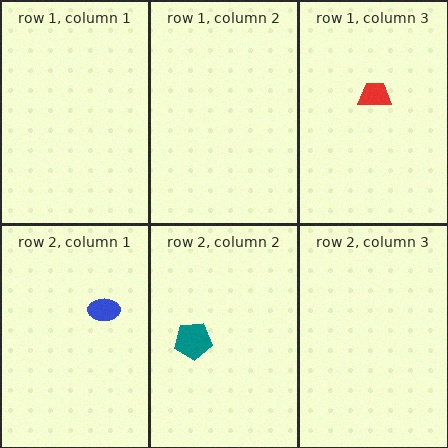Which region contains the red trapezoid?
The row 1, column 3 region.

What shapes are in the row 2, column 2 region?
The teal pentagon.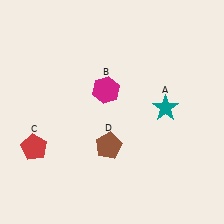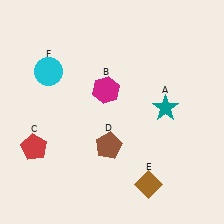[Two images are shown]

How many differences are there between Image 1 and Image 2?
There are 2 differences between the two images.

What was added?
A brown diamond (E), a cyan circle (F) were added in Image 2.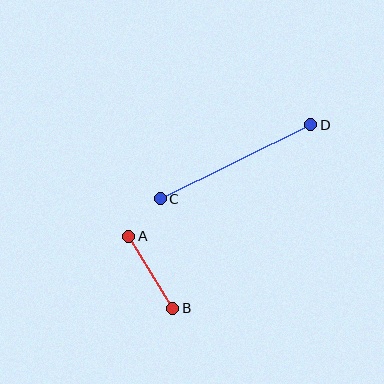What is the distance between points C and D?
The distance is approximately 168 pixels.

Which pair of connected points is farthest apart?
Points C and D are farthest apart.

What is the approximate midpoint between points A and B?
The midpoint is at approximately (151, 272) pixels.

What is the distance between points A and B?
The distance is approximately 84 pixels.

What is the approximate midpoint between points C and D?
The midpoint is at approximately (235, 162) pixels.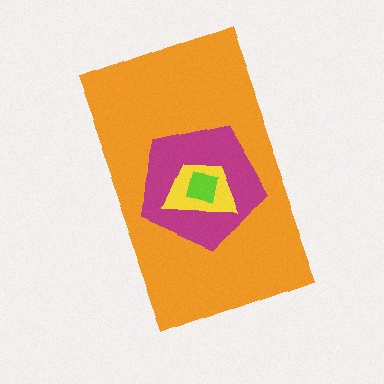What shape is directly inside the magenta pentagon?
The yellow trapezoid.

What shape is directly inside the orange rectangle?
The magenta pentagon.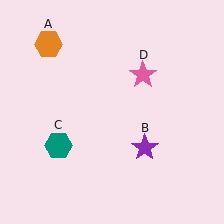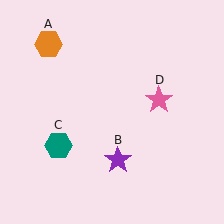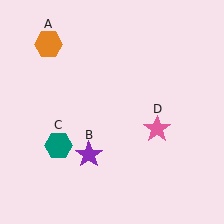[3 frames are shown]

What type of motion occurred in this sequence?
The purple star (object B), pink star (object D) rotated clockwise around the center of the scene.